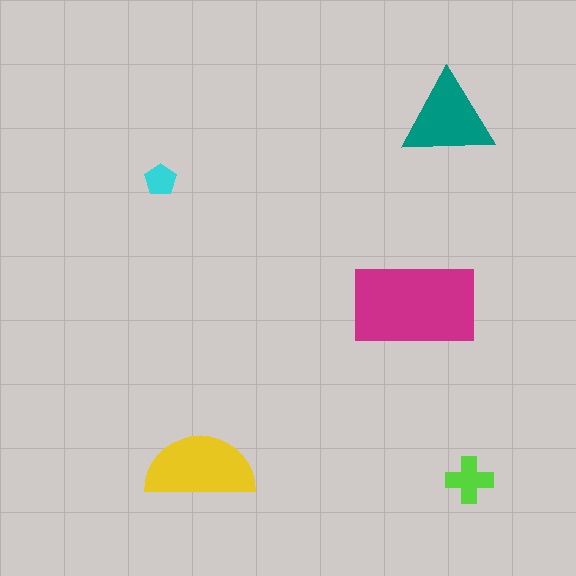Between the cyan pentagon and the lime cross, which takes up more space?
The lime cross.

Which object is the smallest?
The cyan pentagon.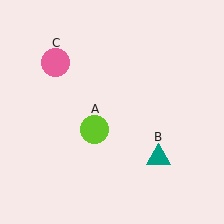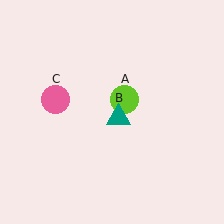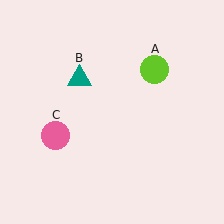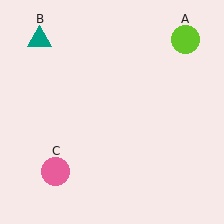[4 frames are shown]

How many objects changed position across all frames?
3 objects changed position: lime circle (object A), teal triangle (object B), pink circle (object C).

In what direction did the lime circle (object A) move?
The lime circle (object A) moved up and to the right.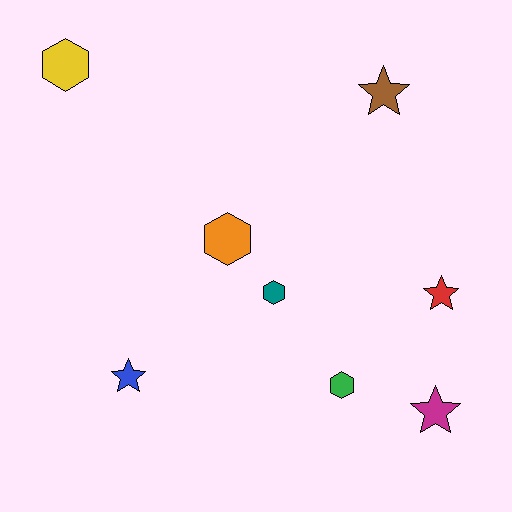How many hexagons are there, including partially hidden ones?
There are 4 hexagons.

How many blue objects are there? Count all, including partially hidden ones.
There is 1 blue object.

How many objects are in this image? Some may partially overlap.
There are 8 objects.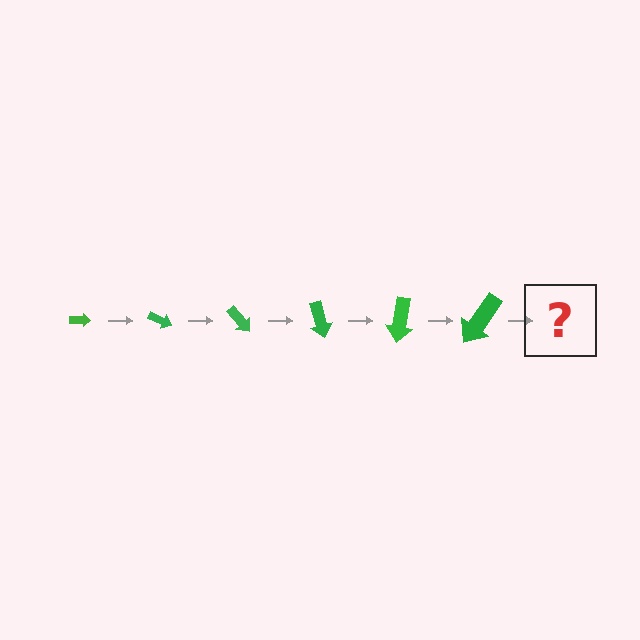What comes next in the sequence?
The next element should be an arrow, larger than the previous one and rotated 150 degrees from the start.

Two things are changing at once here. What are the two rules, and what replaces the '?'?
The two rules are that the arrow grows larger each step and it rotates 25 degrees each step. The '?' should be an arrow, larger than the previous one and rotated 150 degrees from the start.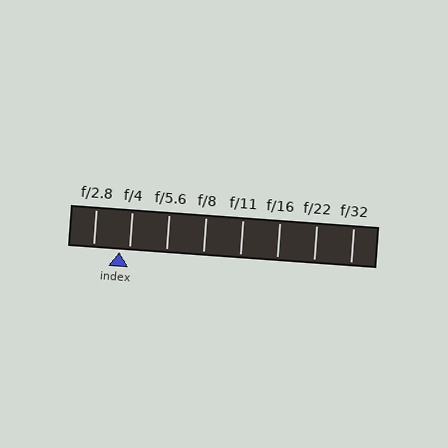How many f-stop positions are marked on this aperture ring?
There are 8 f-stop positions marked.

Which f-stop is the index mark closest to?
The index mark is closest to f/4.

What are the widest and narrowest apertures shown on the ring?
The widest aperture shown is f/2.8 and the narrowest is f/32.